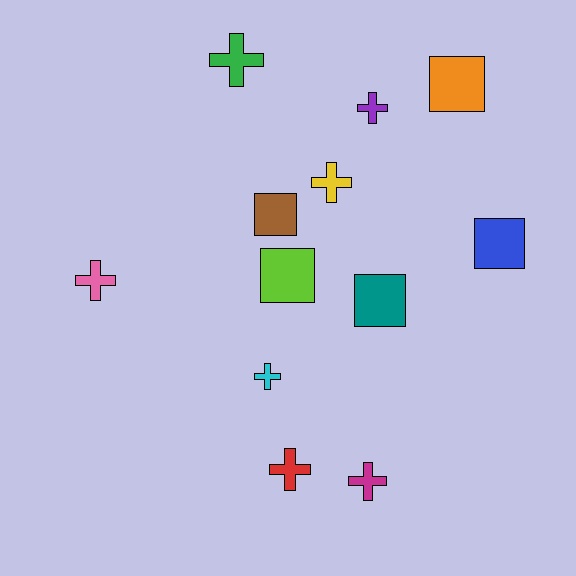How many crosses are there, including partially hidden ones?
There are 7 crosses.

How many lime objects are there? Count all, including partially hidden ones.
There is 1 lime object.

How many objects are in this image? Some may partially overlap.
There are 12 objects.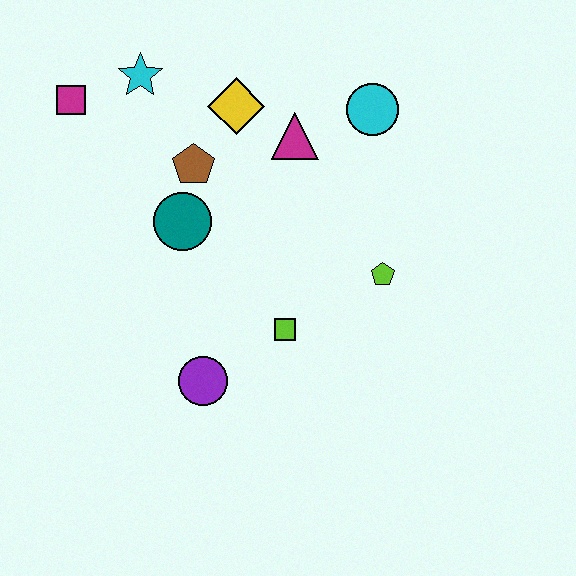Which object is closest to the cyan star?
The magenta square is closest to the cyan star.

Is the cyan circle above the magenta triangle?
Yes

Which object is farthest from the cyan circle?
The purple circle is farthest from the cyan circle.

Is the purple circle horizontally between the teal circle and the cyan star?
No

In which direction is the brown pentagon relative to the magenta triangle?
The brown pentagon is to the left of the magenta triangle.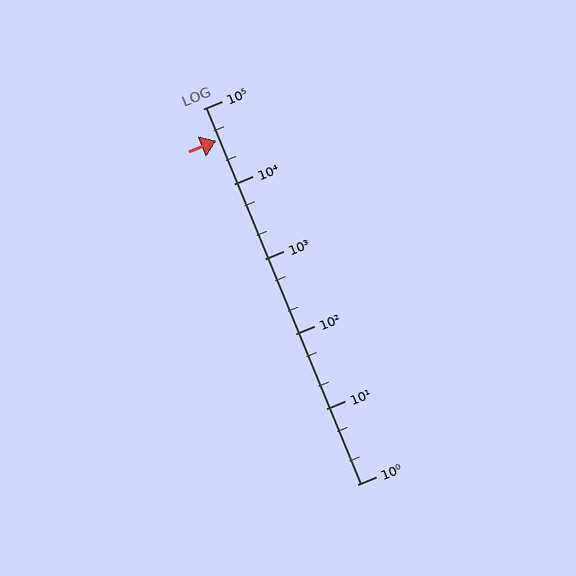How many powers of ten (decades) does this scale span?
The scale spans 5 decades, from 1 to 100000.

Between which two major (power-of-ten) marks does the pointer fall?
The pointer is between 10000 and 100000.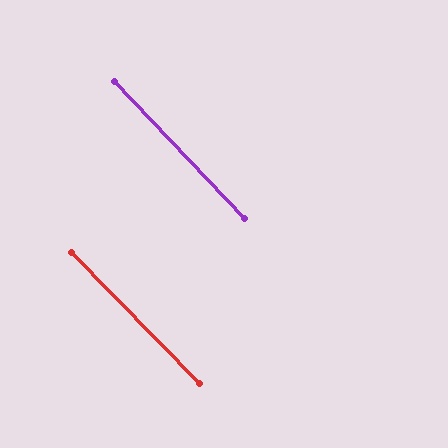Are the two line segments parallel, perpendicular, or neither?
Parallel — their directions differ by only 0.7°.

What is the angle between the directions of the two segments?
Approximately 1 degree.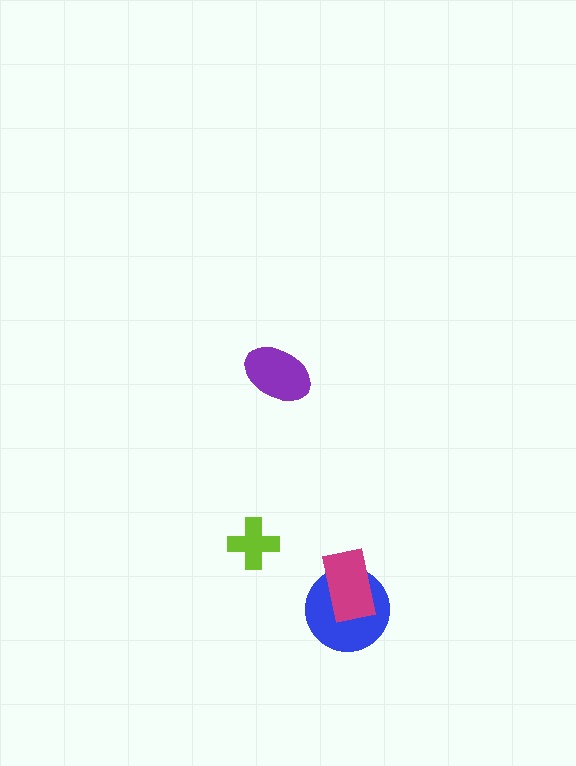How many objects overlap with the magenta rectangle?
1 object overlaps with the magenta rectangle.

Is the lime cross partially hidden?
No, no other shape covers it.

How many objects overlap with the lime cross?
0 objects overlap with the lime cross.